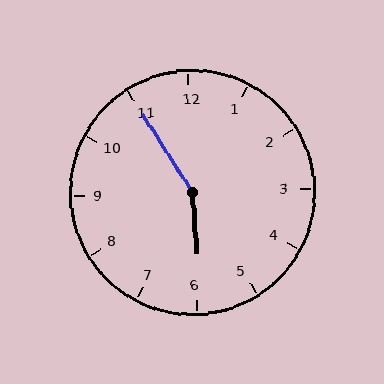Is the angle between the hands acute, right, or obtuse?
It is obtuse.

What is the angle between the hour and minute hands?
Approximately 152 degrees.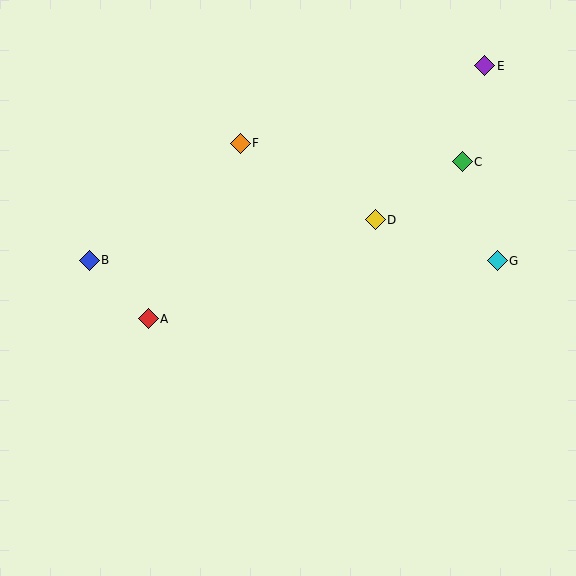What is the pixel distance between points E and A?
The distance between E and A is 421 pixels.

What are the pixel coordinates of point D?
Point D is at (375, 220).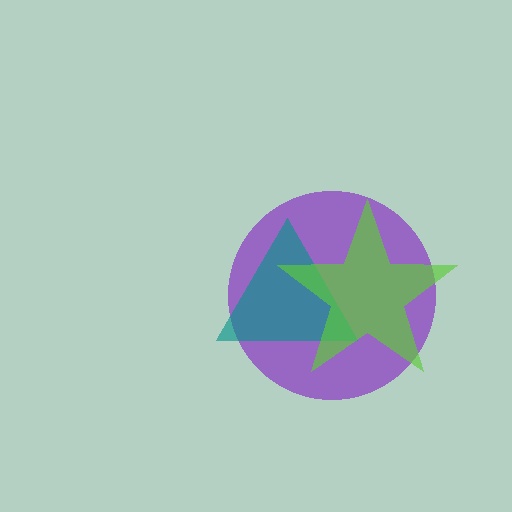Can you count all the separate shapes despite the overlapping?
Yes, there are 3 separate shapes.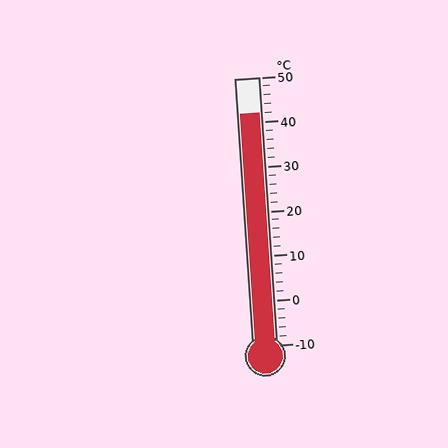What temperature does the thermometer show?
The thermometer shows approximately 42°C.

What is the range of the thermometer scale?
The thermometer scale ranges from -10°C to 50°C.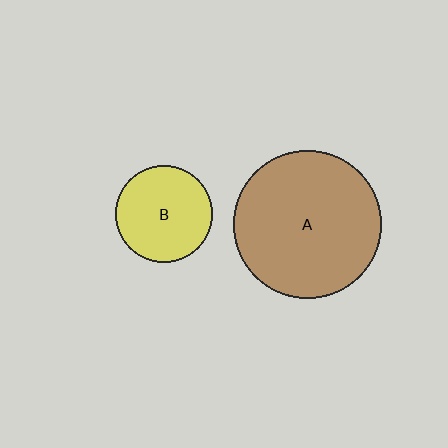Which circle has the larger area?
Circle A (brown).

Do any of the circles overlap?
No, none of the circles overlap.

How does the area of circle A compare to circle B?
Approximately 2.3 times.